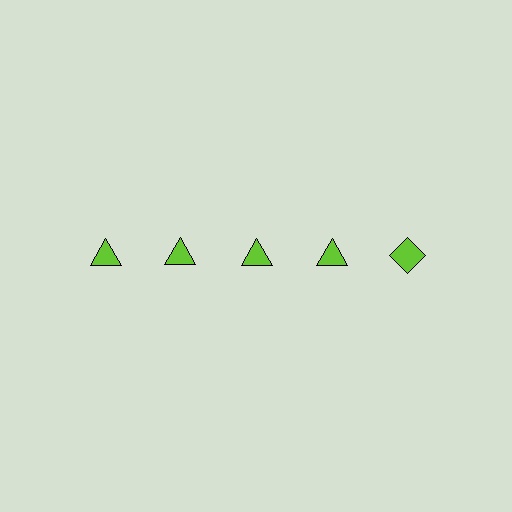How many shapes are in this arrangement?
There are 5 shapes arranged in a grid pattern.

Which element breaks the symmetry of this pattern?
The lime diamond in the top row, rightmost column breaks the symmetry. All other shapes are lime triangles.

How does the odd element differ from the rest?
It has a different shape: diamond instead of triangle.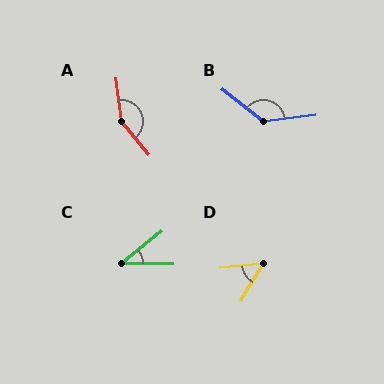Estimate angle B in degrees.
Approximately 135 degrees.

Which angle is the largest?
A, at approximately 147 degrees.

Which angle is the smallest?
C, at approximately 40 degrees.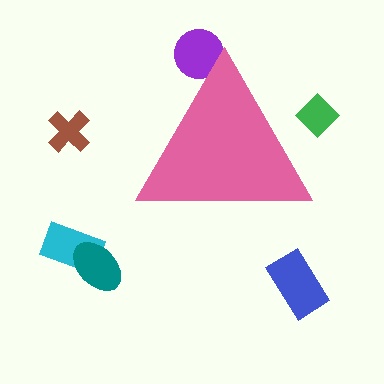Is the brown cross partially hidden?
No, the brown cross is fully visible.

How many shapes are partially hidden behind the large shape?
2 shapes are partially hidden.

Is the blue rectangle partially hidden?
No, the blue rectangle is fully visible.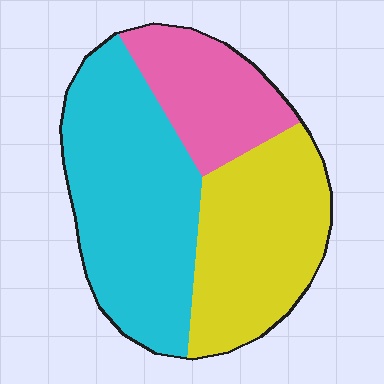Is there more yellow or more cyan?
Cyan.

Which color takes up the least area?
Pink, at roughly 20%.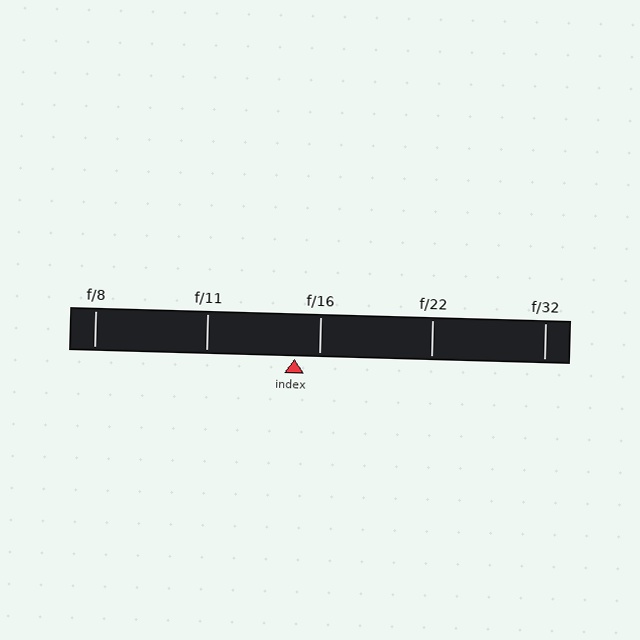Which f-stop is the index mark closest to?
The index mark is closest to f/16.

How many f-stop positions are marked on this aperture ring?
There are 5 f-stop positions marked.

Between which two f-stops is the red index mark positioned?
The index mark is between f/11 and f/16.